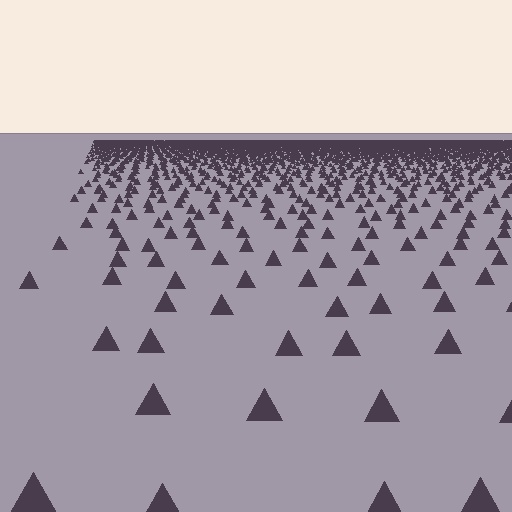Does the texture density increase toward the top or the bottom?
Density increases toward the top.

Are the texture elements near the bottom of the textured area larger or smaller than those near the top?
Larger. Near the bottom, elements are closer to the viewer and appear at a bigger on-screen size.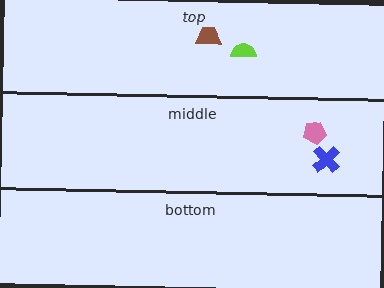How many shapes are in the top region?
2.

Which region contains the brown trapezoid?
The top region.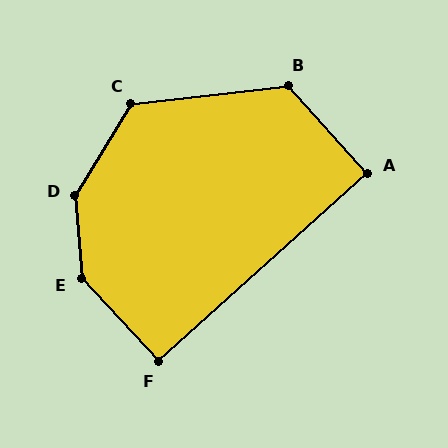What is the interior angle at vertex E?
Approximately 142 degrees (obtuse).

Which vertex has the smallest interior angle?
A, at approximately 90 degrees.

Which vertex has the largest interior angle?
D, at approximately 144 degrees.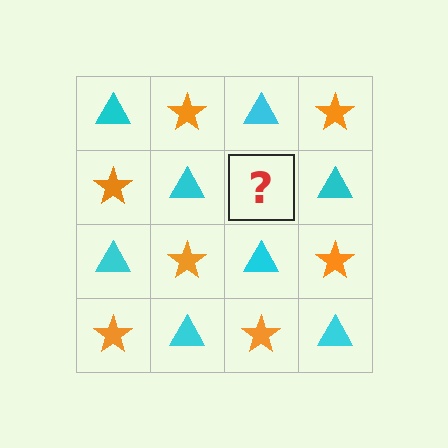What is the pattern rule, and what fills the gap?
The rule is that it alternates cyan triangle and orange star in a checkerboard pattern. The gap should be filled with an orange star.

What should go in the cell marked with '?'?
The missing cell should contain an orange star.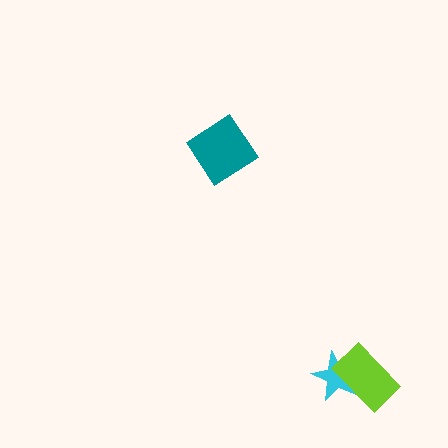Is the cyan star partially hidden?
Yes, it is partially covered by another shape.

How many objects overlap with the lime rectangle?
1 object overlaps with the lime rectangle.